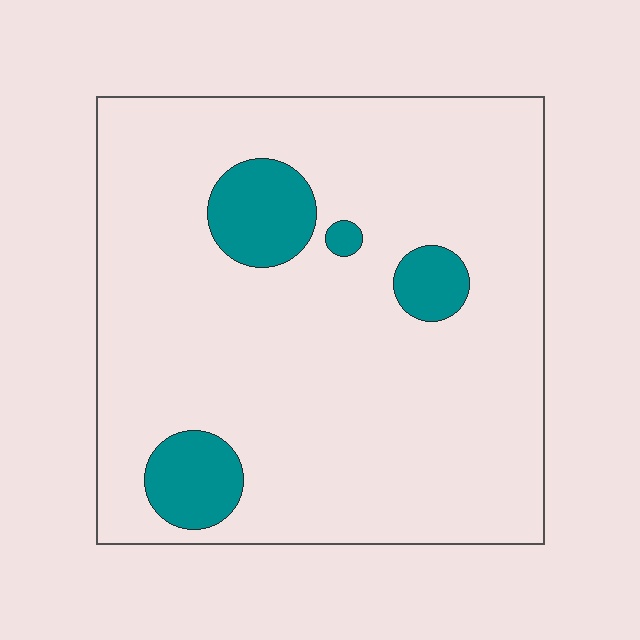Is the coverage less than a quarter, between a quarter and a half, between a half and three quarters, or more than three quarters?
Less than a quarter.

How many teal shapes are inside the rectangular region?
4.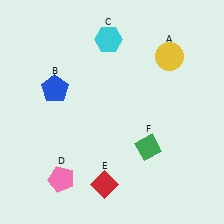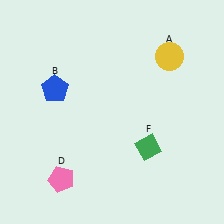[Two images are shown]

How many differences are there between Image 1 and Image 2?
There are 2 differences between the two images.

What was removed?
The red diamond (E), the cyan hexagon (C) were removed in Image 2.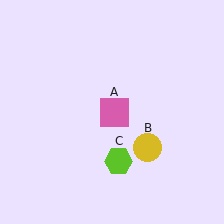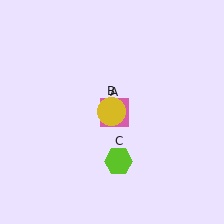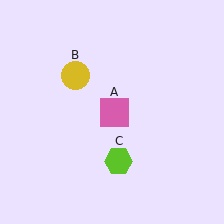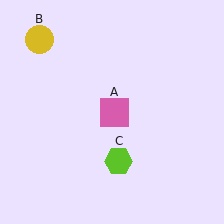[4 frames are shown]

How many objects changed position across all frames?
1 object changed position: yellow circle (object B).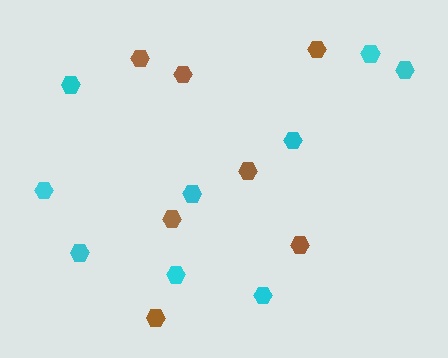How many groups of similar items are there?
There are 2 groups: one group of cyan hexagons (9) and one group of brown hexagons (7).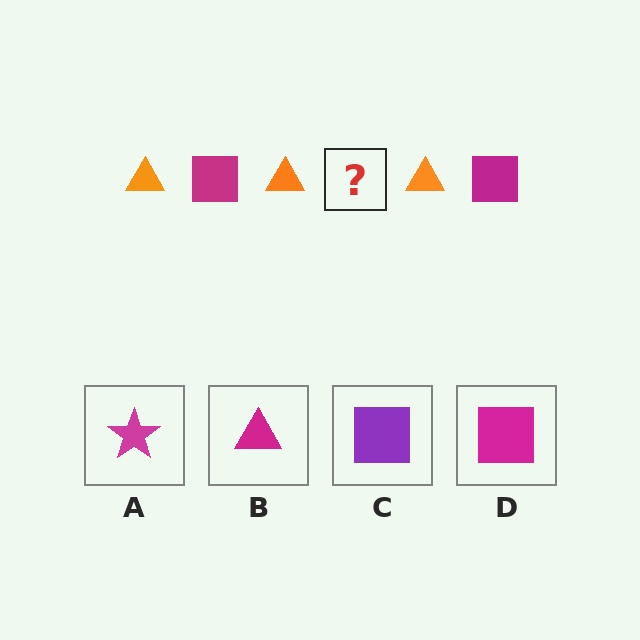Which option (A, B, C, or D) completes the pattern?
D.